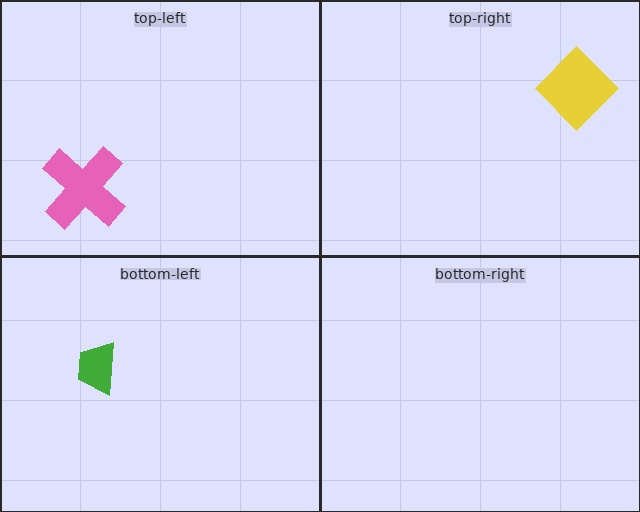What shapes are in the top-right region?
The yellow diamond.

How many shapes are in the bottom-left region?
1.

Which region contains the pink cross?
The top-left region.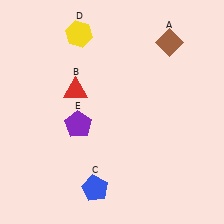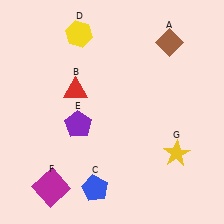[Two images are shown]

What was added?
A magenta square (F), a yellow star (G) were added in Image 2.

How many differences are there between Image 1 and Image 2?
There are 2 differences between the two images.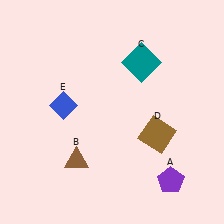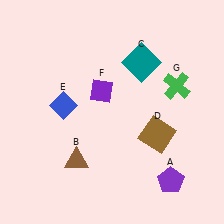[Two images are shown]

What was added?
A purple diamond (F), a green cross (G) were added in Image 2.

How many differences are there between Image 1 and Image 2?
There are 2 differences between the two images.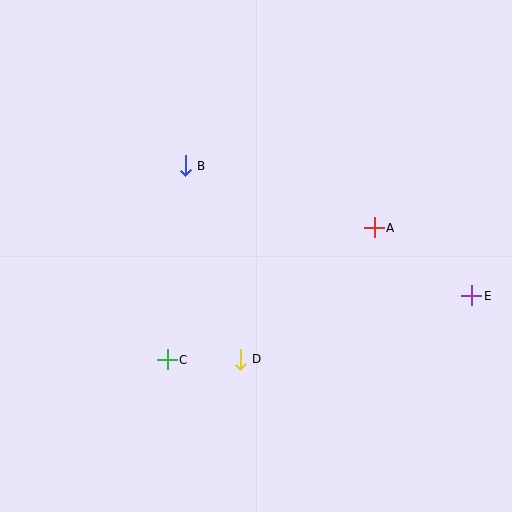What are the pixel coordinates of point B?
Point B is at (185, 166).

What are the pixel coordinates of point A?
Point A is at (374, 228).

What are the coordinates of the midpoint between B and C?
The midpoint between B and C is at (176, 263).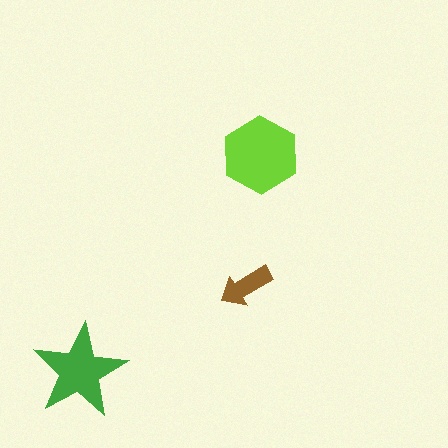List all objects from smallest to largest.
The brown arrow, the green star, the lime hexagon.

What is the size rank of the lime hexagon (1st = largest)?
1st.